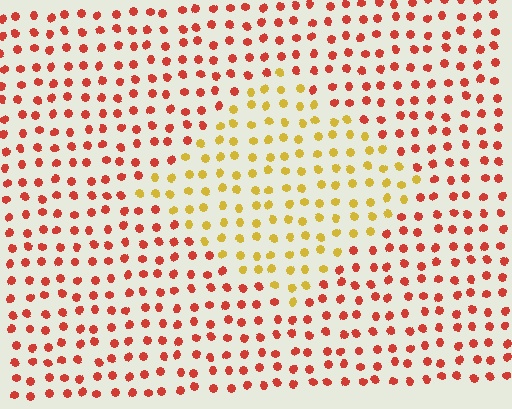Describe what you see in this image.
The image is filled with small red elements in a uniform arrangement. A diamond-shaped region is visible where the elements are tinted to a slightly different hue, forming a subtle color boundary.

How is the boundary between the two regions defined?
The boundary is defined purely by a slight shift in hue (about 47 degrees). Spacing, size, and orientation are identical on both sides.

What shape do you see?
I see a diamond.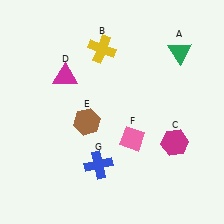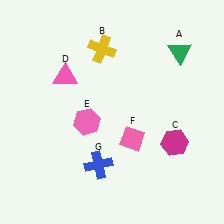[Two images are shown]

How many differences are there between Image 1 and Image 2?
There are 2 differences between the two images.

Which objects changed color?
D changed from magenta to pink. E changed from brown to pink.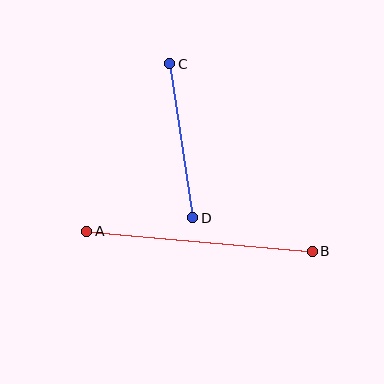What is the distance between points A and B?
The distance is approximately 226 pixels.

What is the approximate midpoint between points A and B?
The midpoint is at approximately (199, 241) pixels.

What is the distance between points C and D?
The distance is approximately 155 pixels.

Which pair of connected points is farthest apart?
Points A and B are farthest apart.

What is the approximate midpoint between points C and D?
The midpoint is at approximately (181, 141) pixels.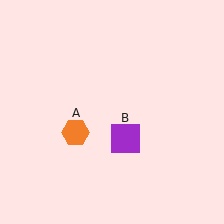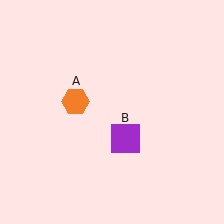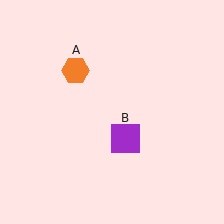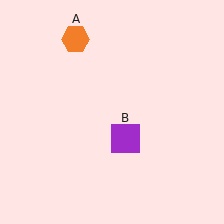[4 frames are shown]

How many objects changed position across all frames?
1 object changed position: orange hexagon (object A).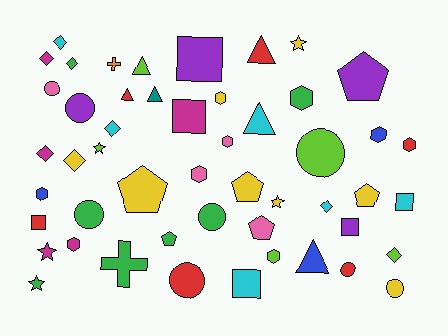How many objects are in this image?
There are 50 objects.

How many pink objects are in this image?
There are 4 pink objects.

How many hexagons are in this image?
There are 9 hexagons.